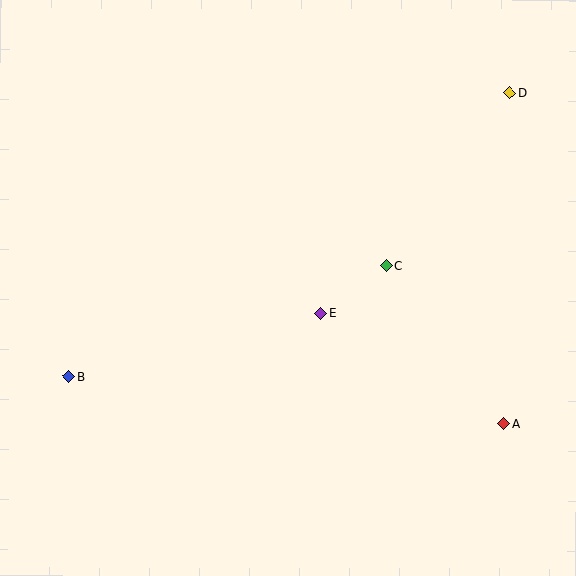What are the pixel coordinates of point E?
Point E is at (321, 314).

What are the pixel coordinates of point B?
Point B is at (69, 376).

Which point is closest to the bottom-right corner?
Point A is closest to the bottom-right corner.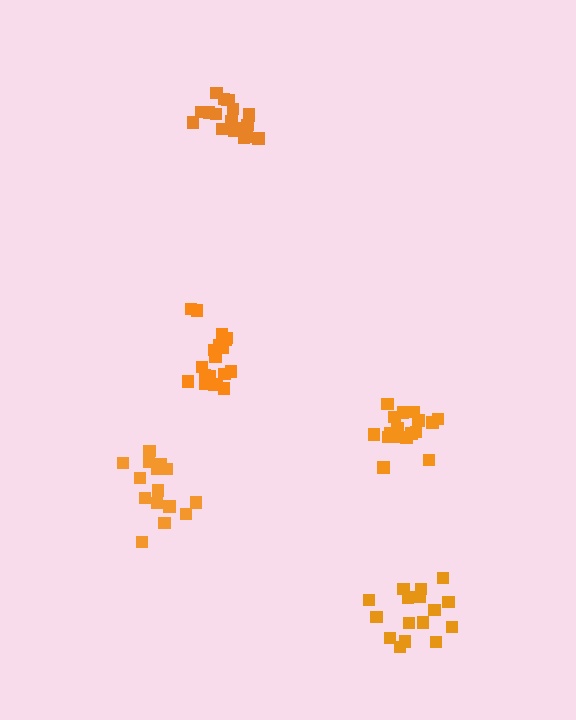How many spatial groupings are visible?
There are 5 spatial groupings.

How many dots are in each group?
Group 1: 19 dots, Group 2: 20 dots, Group 3: 16 dots, Group 4: 15 dots, Group 5: 17 dots (87 total).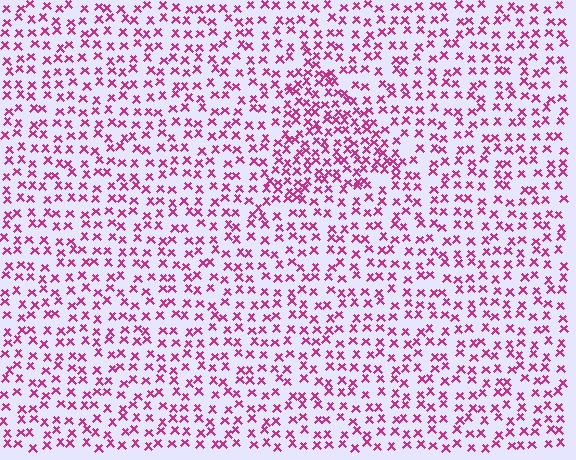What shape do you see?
I see a triangle.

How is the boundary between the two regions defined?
The boundary is defined by a change in element density (approximately 1.8x ratio). All elements are the same color, size, and shape.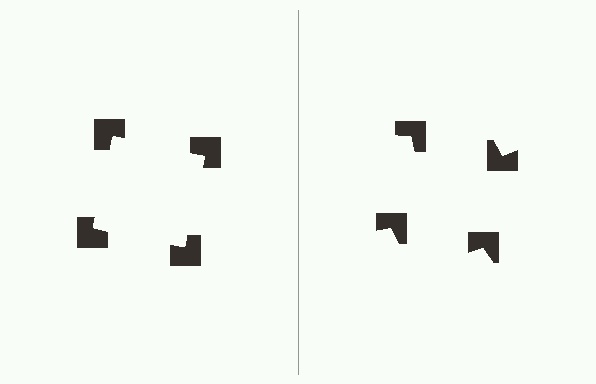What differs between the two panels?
The notched squares are positioned identically on both sides; only the wedge orientations differ. On the left they align to a square; on the right they are misaligned.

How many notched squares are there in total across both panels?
8 — 4 on each side.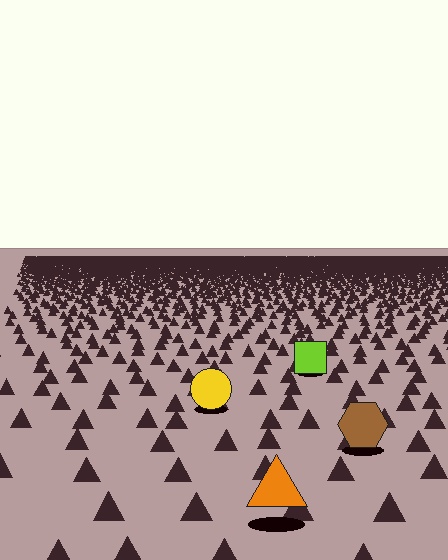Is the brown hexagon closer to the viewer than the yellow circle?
Yes. The brown hexagon is closer — you can tell from the texture gradient: the ground texture is coarser near it.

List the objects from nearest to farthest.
From nearest to farthest: the orange triangle, the brown hexagon, the yellow circle, the lime square.